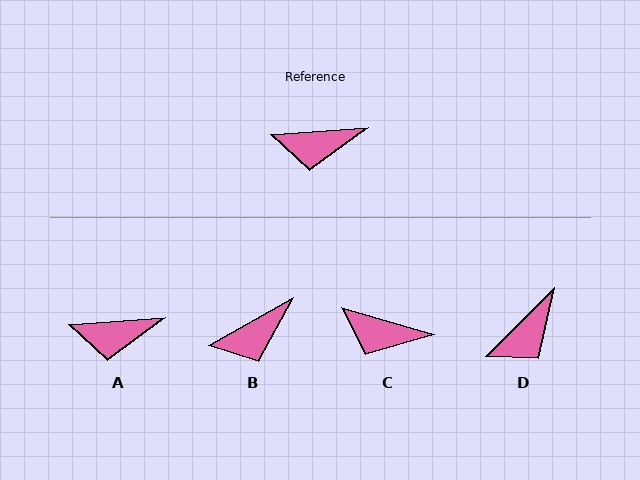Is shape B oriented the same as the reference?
No, it is off by about 25 degrees.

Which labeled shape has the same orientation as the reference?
A.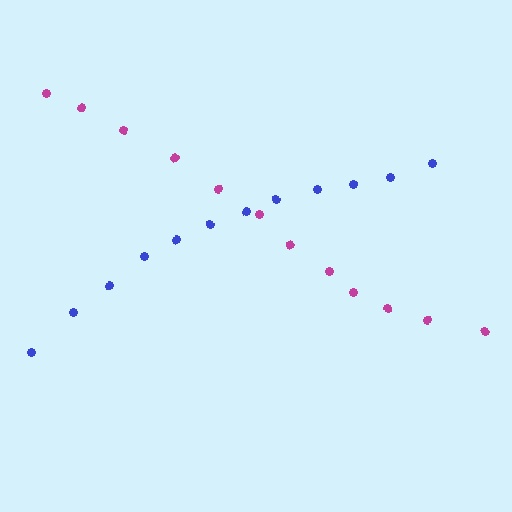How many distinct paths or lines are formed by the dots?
There are 2 distinct paths.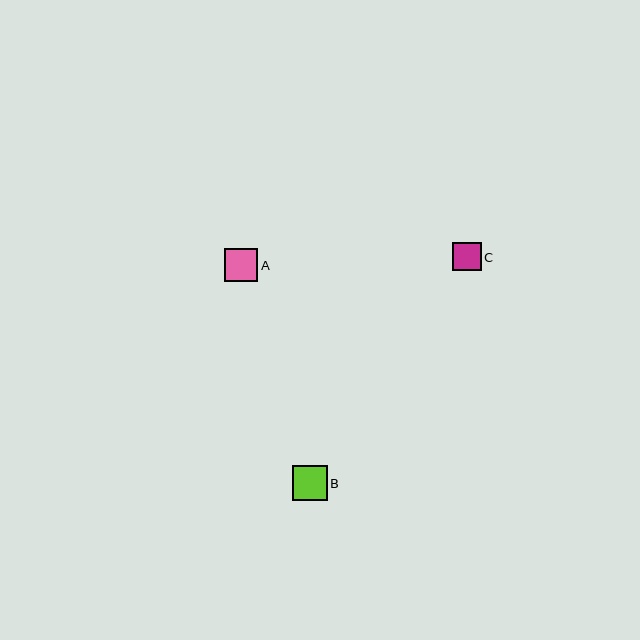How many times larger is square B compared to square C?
Square B is approximately 1.2 times the size of square C.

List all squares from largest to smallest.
From largest to smallest: B, A, C.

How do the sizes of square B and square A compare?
Square B and square A are approximately the same size.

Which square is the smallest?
Square C is the smallest with a size of approximately 28 pixels.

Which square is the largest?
Square B is the largest with a size of approximately 35 pixels.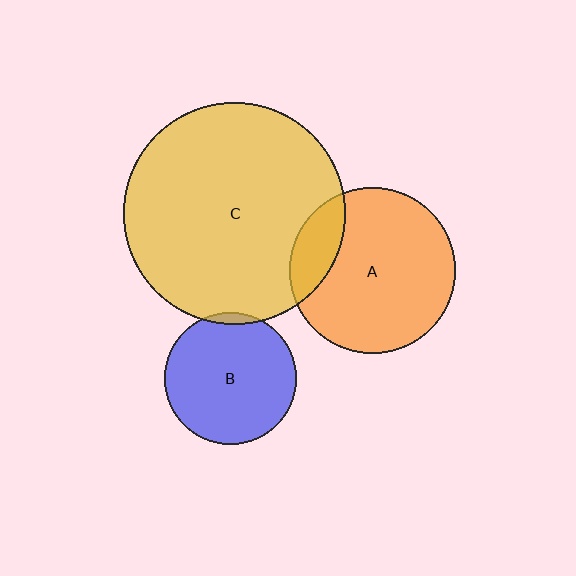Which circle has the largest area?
Circle C (yellow).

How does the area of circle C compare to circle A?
Approximately 1.8 times.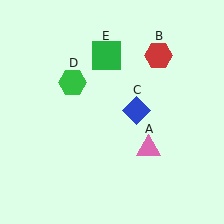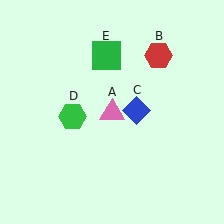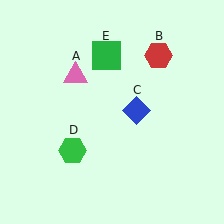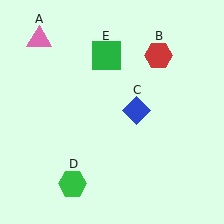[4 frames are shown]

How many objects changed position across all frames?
2 objects changed position: pink triangle (object A), green hexagon (object D).